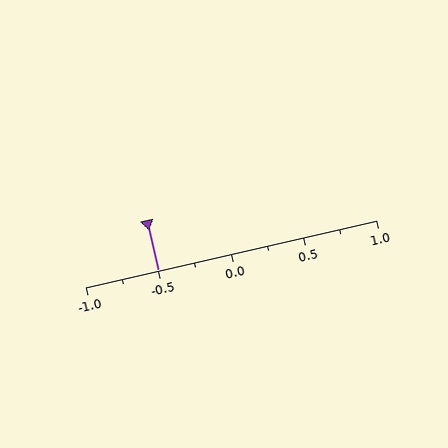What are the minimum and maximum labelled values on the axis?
The axis runs from -1.0 to 1.0.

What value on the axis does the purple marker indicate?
The marker indicates approximately -0.5.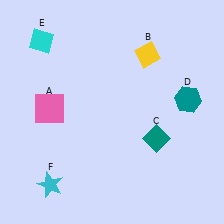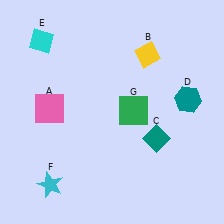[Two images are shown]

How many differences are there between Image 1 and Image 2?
There is 1 difference between the two images.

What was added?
A green square (G) was added in Image 2.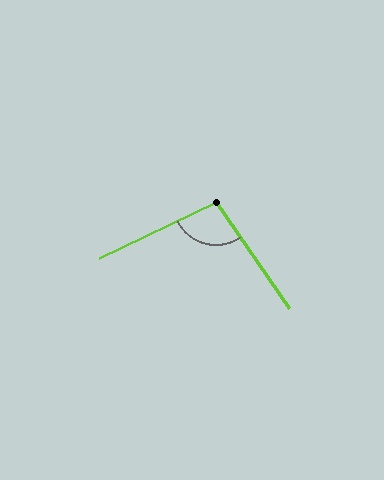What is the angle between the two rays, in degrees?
Approximately 98 degrees.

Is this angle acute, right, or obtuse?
It is obtuse.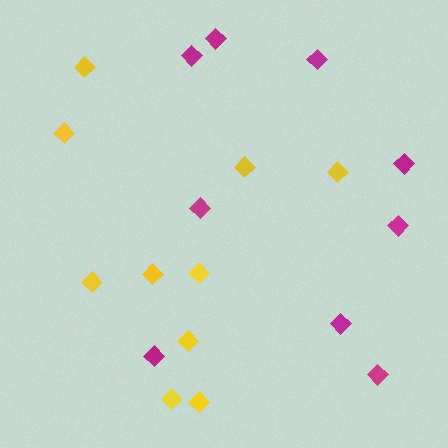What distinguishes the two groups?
There are 2 groups: one group of magenta diamonds (9) and one group of yellow diamonds (10).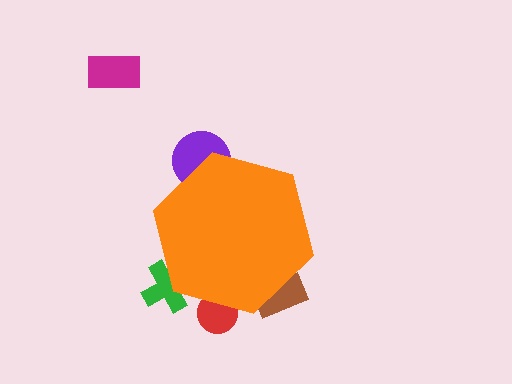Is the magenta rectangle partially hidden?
No, the magenta rectangle is fully visible.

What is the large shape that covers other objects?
An orange hexagon.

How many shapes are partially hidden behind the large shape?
4 shapes are partially hidden.